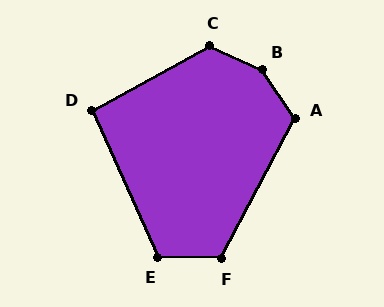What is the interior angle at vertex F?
Approximately 116 degrees (obtuse).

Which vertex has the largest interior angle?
B, at approximately 149 degrees.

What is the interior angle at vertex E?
Approximately 116 degrees (obtuse).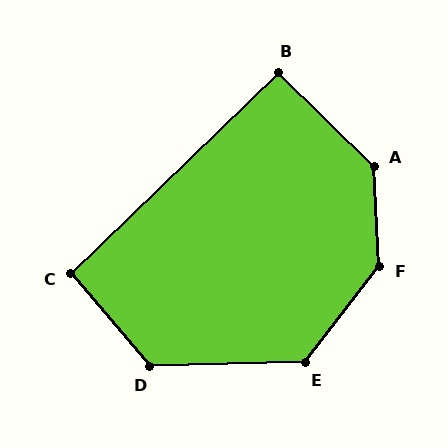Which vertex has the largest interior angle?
F, at approximately 140 degrees.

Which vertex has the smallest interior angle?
B, at approximately 92 degrees.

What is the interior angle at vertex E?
Approximately 129 degrees (obtuse).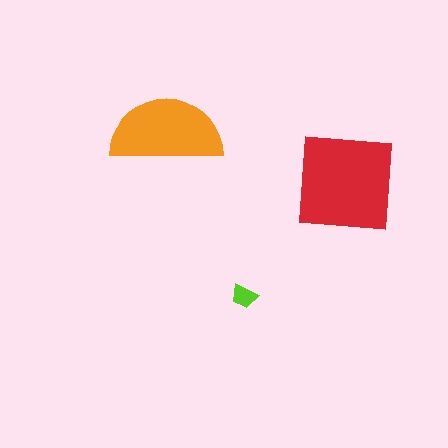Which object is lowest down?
The lime trapezoid is bottommost.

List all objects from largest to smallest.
The red square, the orange semicircle, the lime trapezoid.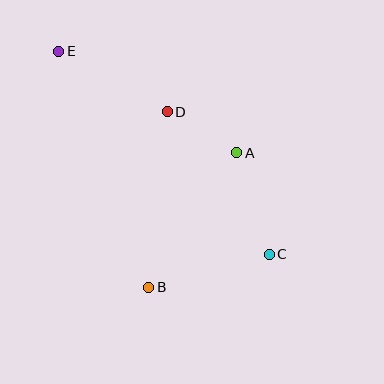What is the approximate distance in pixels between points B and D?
The distance between B and D is approximately 177 pixels.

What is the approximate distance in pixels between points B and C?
The distance between B and C is approximately 125 pixels.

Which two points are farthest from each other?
Points C and E are farthest from each other.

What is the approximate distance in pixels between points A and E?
The distance between A and E is approximately 205 pixels.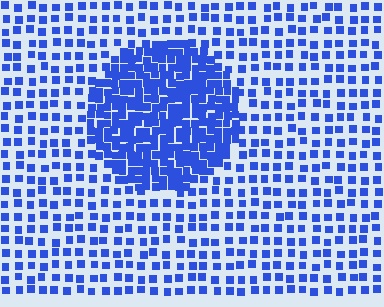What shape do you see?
I see a circle.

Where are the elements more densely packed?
The elements are more densely packed inside the circle boundary.